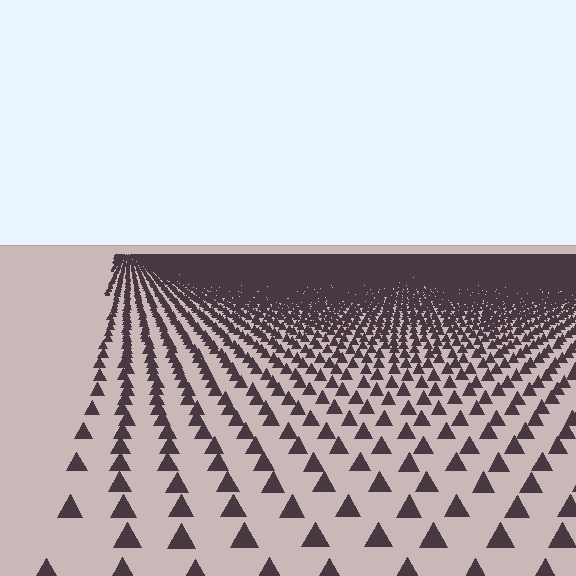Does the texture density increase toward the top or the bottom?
Density increases toward the top.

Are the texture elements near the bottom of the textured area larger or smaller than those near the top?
Larger. Near the bottom, elements are closer to the viewer and appear at a bigger on-screen size.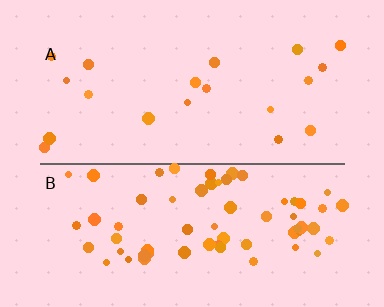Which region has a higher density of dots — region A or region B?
B (the bottom).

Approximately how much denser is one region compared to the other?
Approximately 3.4× — region B over region A.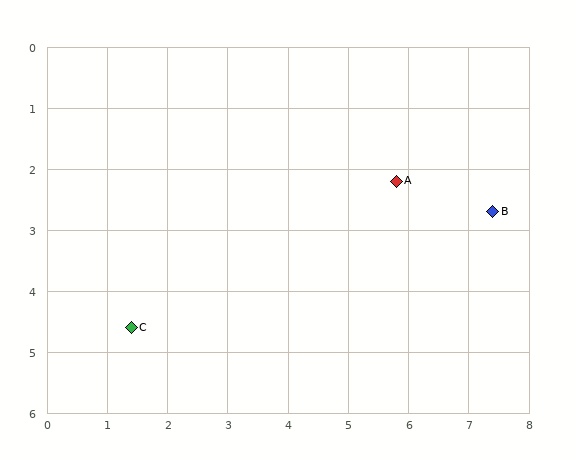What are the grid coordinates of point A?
Point A is at approximately (5.8, 2.2).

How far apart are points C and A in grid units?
Points C and A are about 5.0 grid units apart.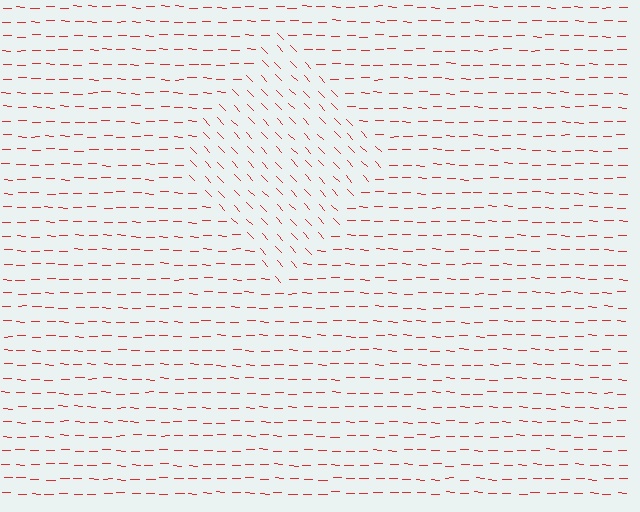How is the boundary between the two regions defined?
The boundary is defined purely by a change in line orientation (approximately 45 degrees difference). All lines are the same color and thickness.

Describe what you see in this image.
The image is filled with small red line segments. A diamond region in the image has lines oriented differently from the surrounding lines, creating a visible texture boundary.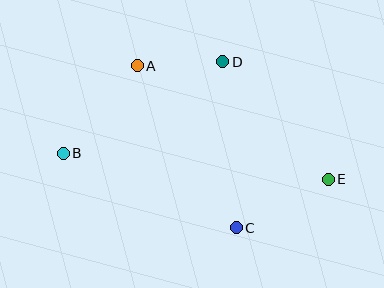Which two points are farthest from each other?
Points B and E are farthest from each other.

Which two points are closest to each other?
Points A and D are closest to each other.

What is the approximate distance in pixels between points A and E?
The distance between A and E is approximately 222 pixels.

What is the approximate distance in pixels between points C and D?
The distance between C and D is approximately 167 pixels.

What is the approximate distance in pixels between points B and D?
The distance between B and D is approximately 184 pixels.